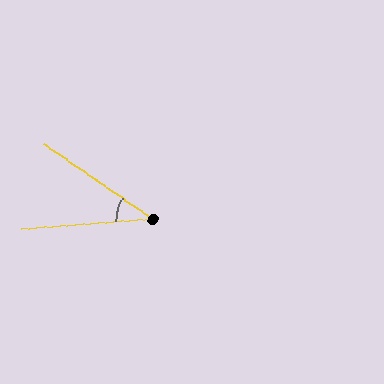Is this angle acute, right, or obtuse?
It is acute.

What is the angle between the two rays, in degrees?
Approximately 39 degrees.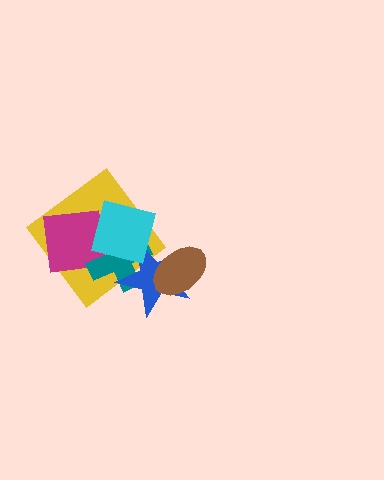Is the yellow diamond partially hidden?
Yes, it is partially covered by another shape.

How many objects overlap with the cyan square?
4 objects overlap with the cyan square.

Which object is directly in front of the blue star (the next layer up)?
The brown ellipse is directly in front of the blue star.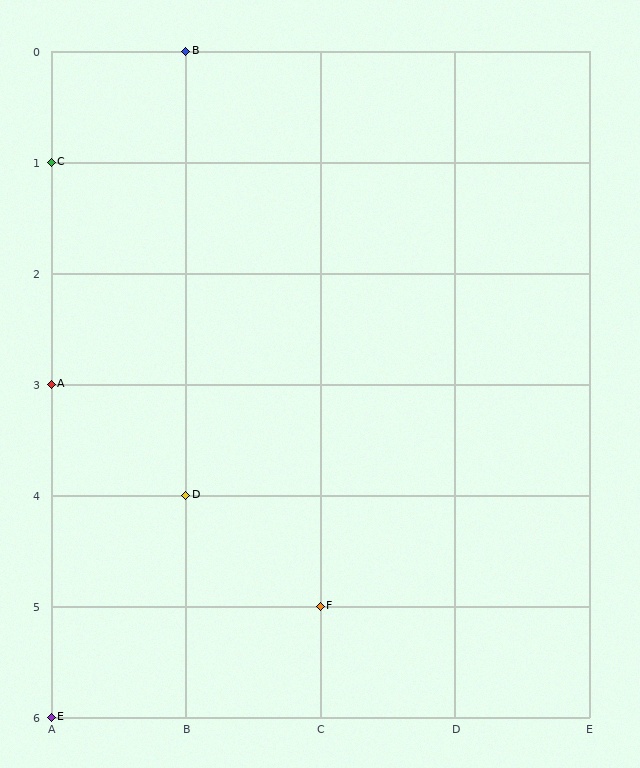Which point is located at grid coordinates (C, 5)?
Point F is at (C, 5).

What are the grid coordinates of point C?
Point C is at grid coordinates (A, 1).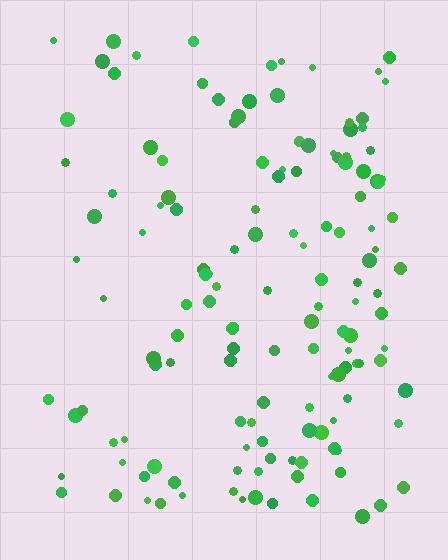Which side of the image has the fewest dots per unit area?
The left.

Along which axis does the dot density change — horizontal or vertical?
Horizontal.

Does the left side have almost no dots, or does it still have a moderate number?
Still a moderate number, just noticeably fewer than the right.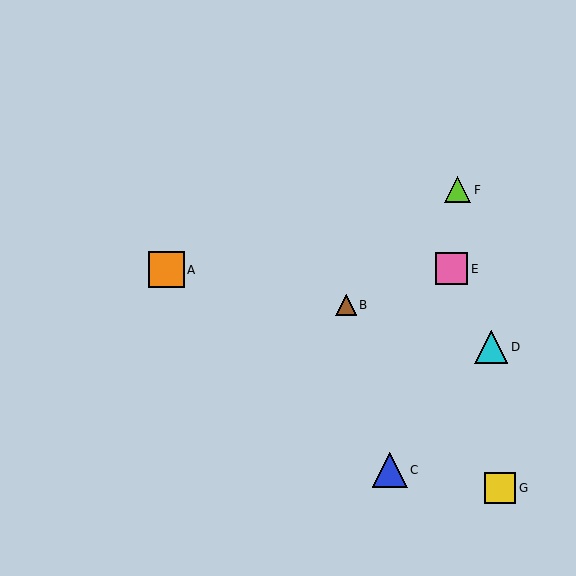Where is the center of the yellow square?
The center of the yellow square is at (500, 488).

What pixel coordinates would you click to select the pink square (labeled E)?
Click at (452, 269) to select the pink square E.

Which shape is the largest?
The orange square (labeled A) is the largest.